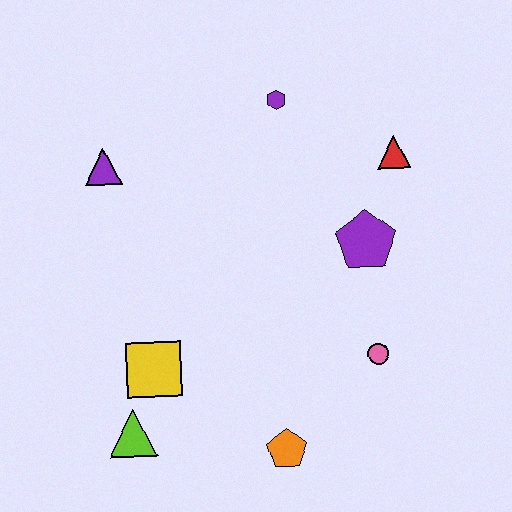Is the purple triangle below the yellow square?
No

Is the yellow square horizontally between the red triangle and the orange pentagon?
No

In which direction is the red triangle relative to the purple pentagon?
The red triangle is above the purple pentagon.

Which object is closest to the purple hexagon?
The red triangle is closest to the purple hexagon.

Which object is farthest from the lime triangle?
The red triangle is farthest from the lime triangle.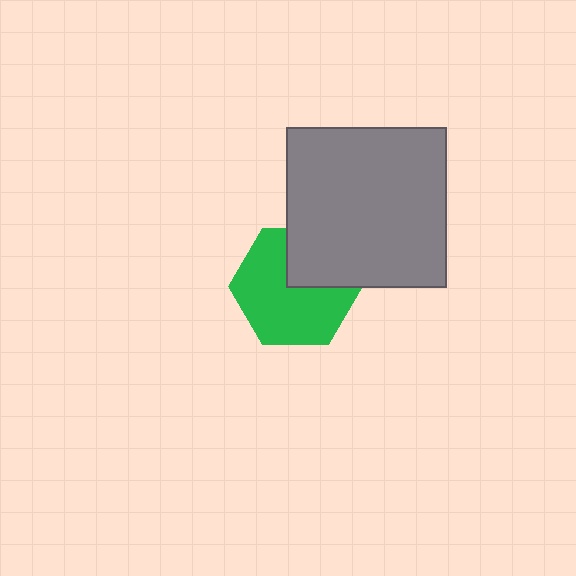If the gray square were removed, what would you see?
You would see the complete green hexagon.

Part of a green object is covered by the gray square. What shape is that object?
It is a hexagon.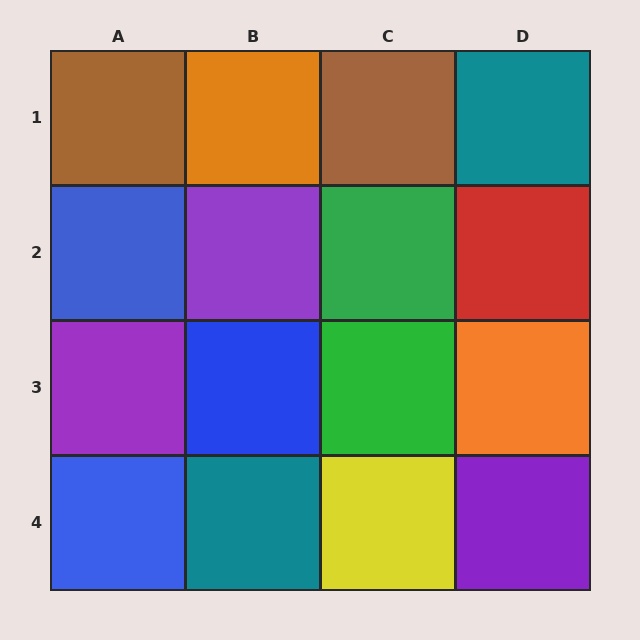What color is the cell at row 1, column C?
Brown.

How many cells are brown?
2 cells are brown.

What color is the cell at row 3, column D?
Orange.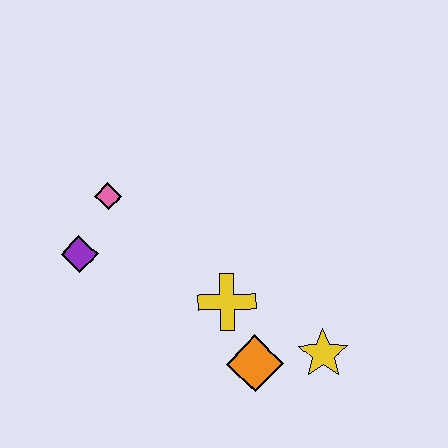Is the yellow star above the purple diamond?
No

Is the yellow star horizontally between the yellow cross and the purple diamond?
No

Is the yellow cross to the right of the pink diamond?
Yes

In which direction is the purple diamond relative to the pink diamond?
The purple diamond is below the pink diamond.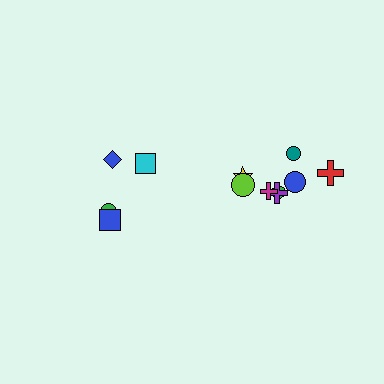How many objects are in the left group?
There are 4 objects.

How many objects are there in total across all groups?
There are 12 objects.